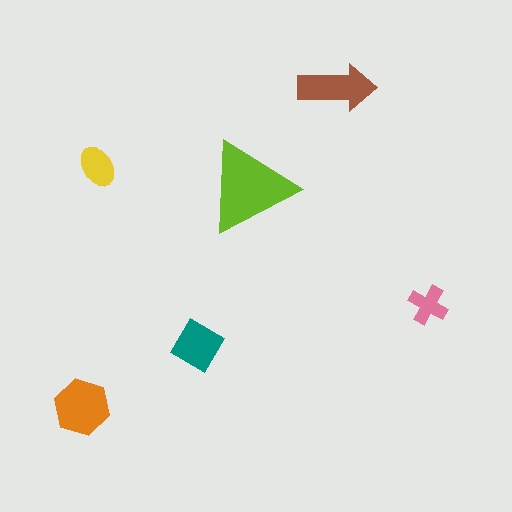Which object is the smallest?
The pink cross.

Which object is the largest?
The lime triangle.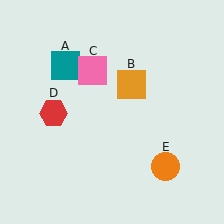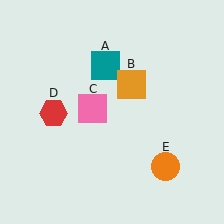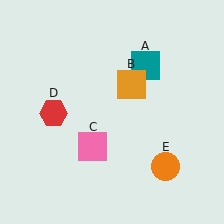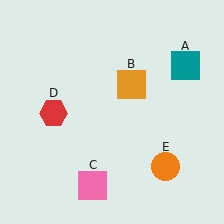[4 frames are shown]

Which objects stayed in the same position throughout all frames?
Orange square (object B) and red hexagon (object D) and orange circle (object E) remained stationary.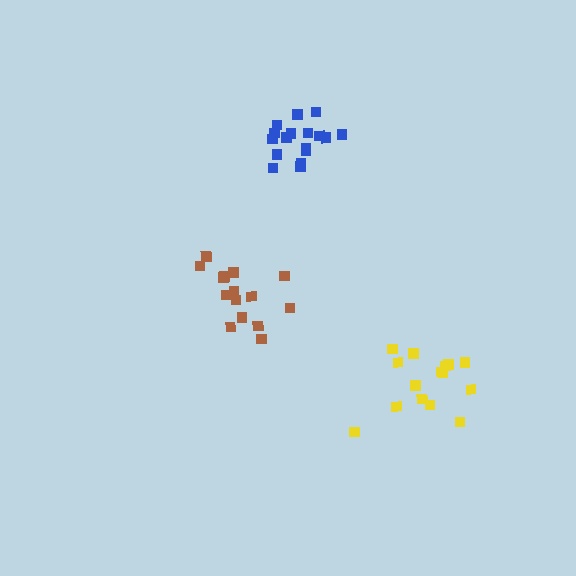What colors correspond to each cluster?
The clusters are colored: brown, yellow, blue.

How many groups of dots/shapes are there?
There are 3 groups.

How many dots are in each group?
Group 1: 15 dots, Group 2: 15 dots, Group 3: 17 dots (47 total).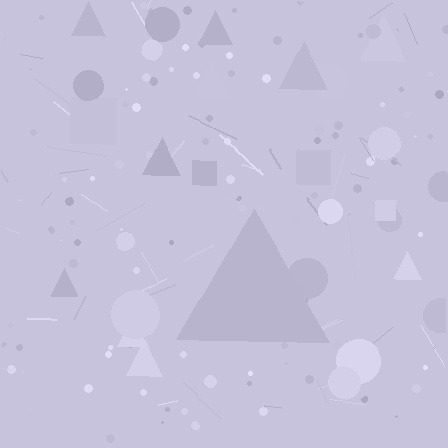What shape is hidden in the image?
A triangle is hidden in the image.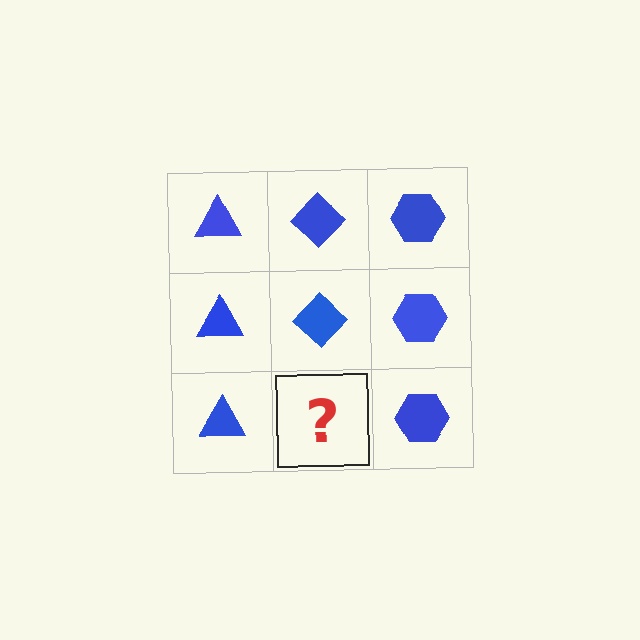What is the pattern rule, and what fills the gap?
The rule is that each column has a consistent shape. The gap should be filled with a blue diamond.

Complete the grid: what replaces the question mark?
The question mark should be replaced with a blue diamond.